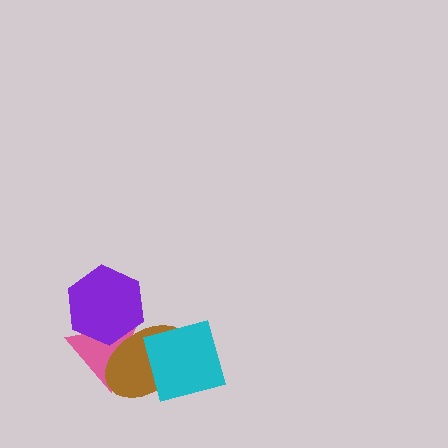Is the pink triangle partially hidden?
Yes, it is partially covered by another shape.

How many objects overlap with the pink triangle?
2 objects overlap with the pink triangle.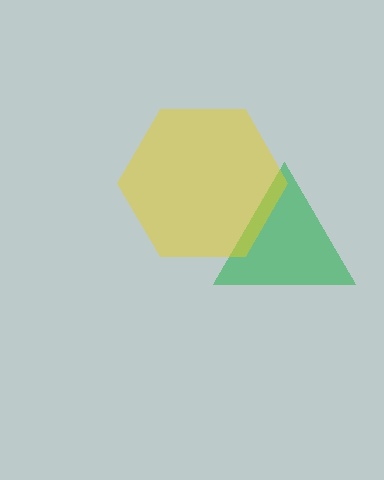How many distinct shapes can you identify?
There are 2 distinct shapes: a green triangle, a yellow hexagon.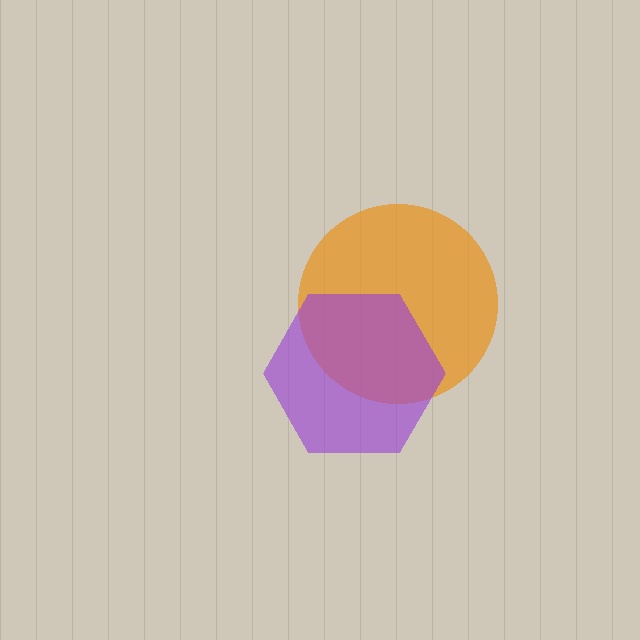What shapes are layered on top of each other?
The layered shapes are: an orange circle, a purple hexagon.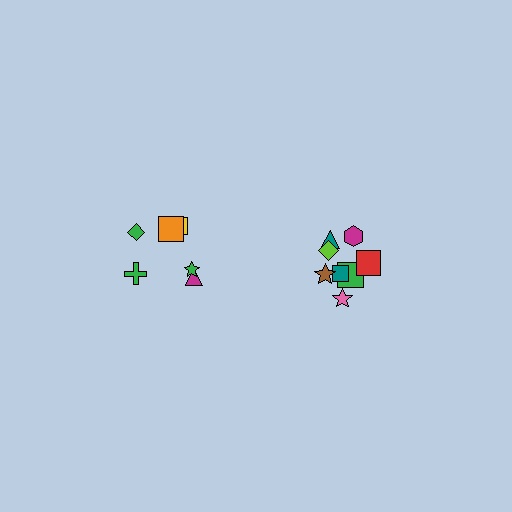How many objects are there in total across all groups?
There are 14 objects.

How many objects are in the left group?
There are 6 objects.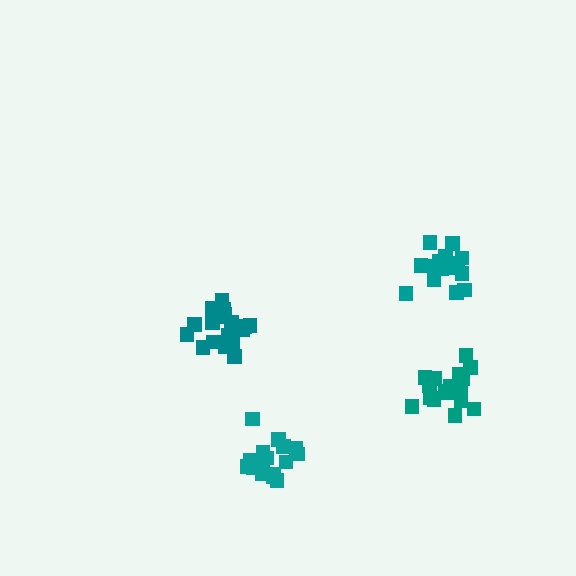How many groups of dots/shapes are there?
There are 4 groups.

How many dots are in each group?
Group 1: 19 dots, Group 2: 17 dots, Group 3: 18 dots, Group 4: 16 dots (70 total).